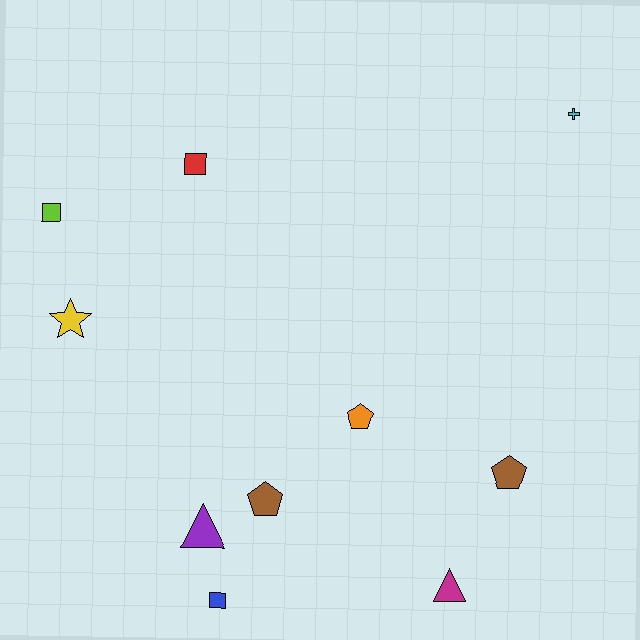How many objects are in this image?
There are 10 objects.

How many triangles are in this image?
There are 2 triangles.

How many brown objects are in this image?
There are 2 brown objects.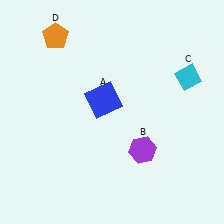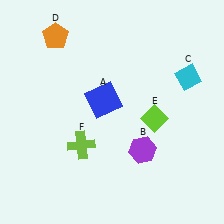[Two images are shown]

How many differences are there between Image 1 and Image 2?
There are 2 differences between the two images.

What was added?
A lime diamond (E), a lime cross (F) were added in Image 2.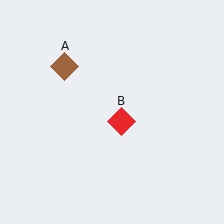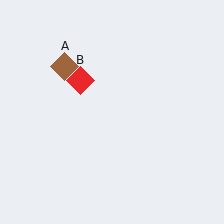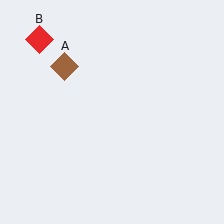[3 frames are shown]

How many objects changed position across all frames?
1 object changed position: red diamond (object B).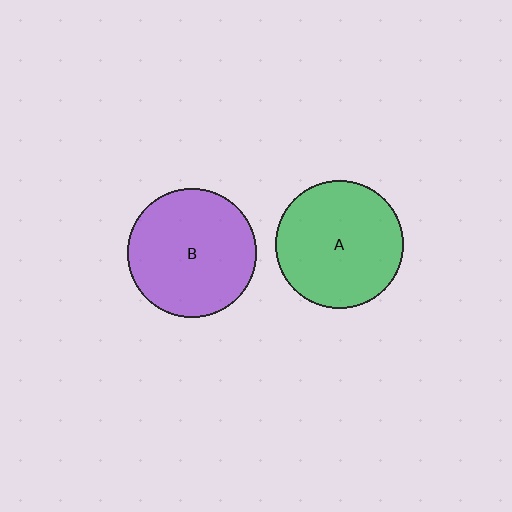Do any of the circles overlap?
No, none of the circles overlap.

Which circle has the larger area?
Circle B (purple).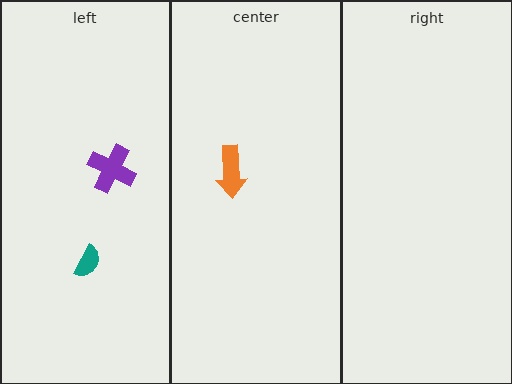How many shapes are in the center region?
1.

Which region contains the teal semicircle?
The left region.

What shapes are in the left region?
The purple cross, the teal semicircle.